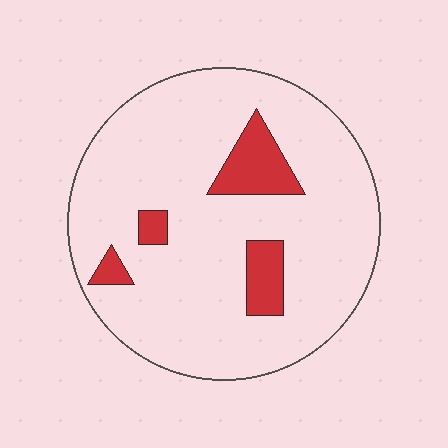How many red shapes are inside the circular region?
4.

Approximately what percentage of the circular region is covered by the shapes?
Approximately 10%.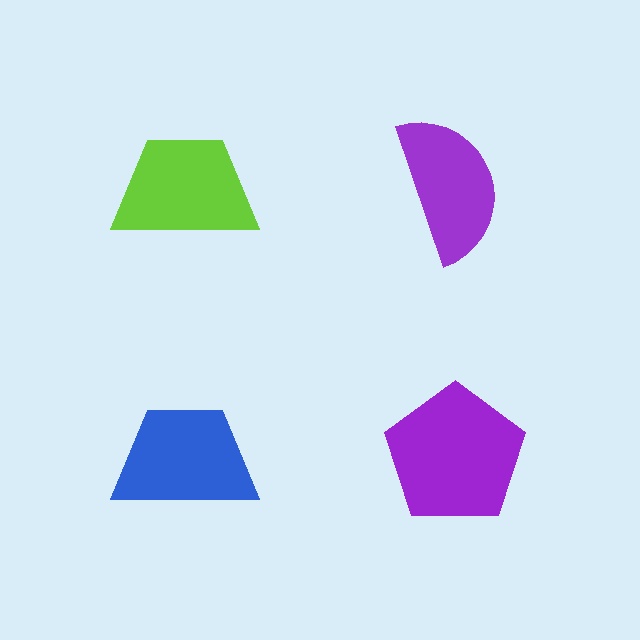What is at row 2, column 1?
A blue trapezoid.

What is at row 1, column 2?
A purple semicircle.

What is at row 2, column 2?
A purple pentagon.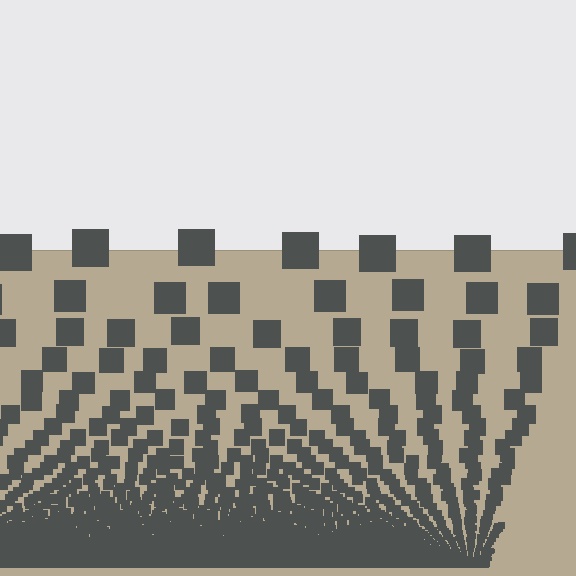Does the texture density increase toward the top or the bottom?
Density increases toward the bottom.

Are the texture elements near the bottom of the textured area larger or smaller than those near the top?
Smaller. The gradient is inverted — elements near the bottom are smaller and denser.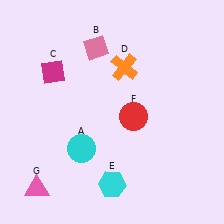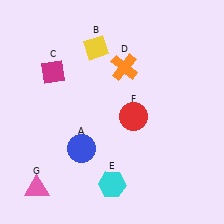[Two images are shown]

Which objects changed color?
A changed from cyan to blue. B changed from pink to yellow.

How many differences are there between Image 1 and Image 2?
There are 2 differences between the two images.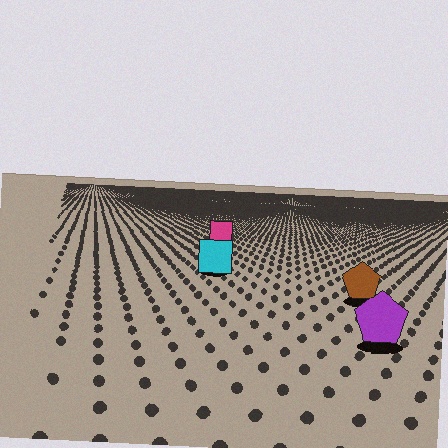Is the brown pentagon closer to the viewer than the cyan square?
Yes. The brown pentagon is closer — you can tell from the texture gradient: the ground texture is coarser near it.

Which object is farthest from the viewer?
The magenta square is farthest from the viewer. It appears smaller and the ground texture around it is denser.